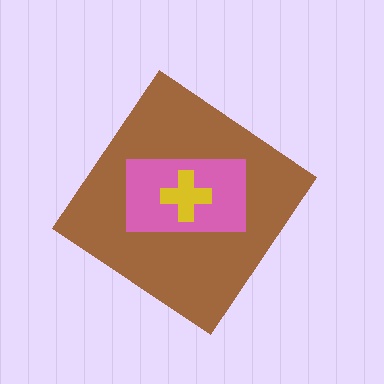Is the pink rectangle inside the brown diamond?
Yes.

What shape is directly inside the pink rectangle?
The yellow cross.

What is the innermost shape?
The yellow cross.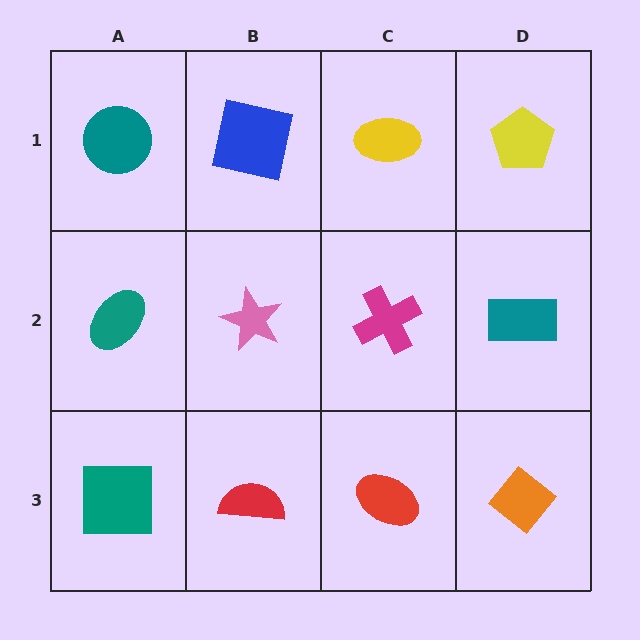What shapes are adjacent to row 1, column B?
A pink star (row 2, column B), a teal circle (row 1, column A), a yellow ellipse (row 1, column C).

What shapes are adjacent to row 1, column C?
A magenta cross (row 2, column C), a blue square (row 1, column B), a yellow pentagon (row 1, column D).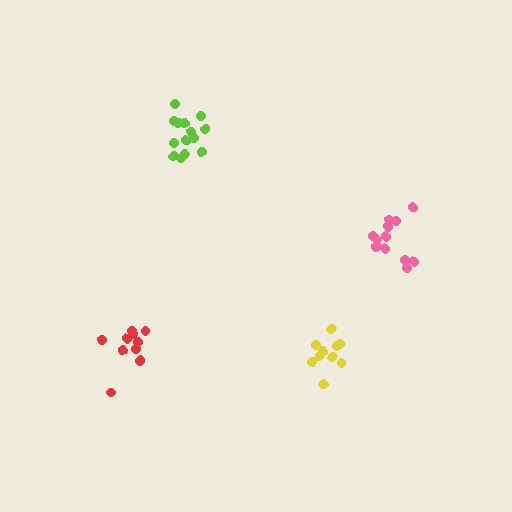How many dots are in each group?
Group 1: 11 dots, Group 2: 14 dots, Group 3: 10 dots, Group 4: 13 dots (48 total).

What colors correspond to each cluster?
The clusters are colored: red, lime, yellow, pink.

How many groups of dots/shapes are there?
There are 4 groups.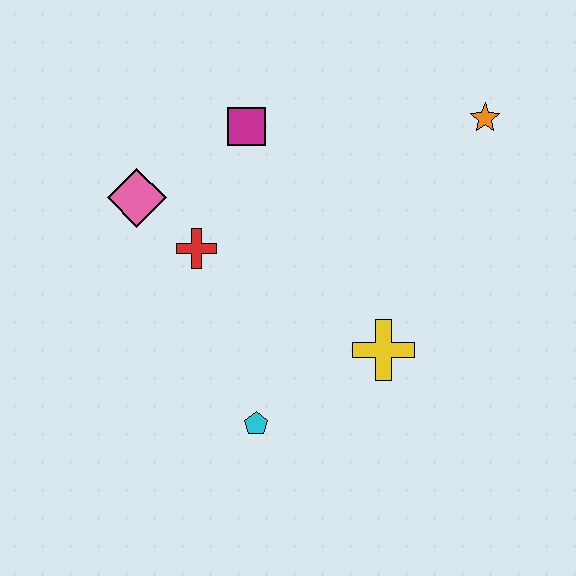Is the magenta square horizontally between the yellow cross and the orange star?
No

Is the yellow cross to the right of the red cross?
Yes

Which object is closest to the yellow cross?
The cyan pentagon is closest to the yellow cross.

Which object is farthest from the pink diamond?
The orange star is farthest from the pink diamond.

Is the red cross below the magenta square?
Yes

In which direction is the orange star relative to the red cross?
The orange star is to the right of the red cross.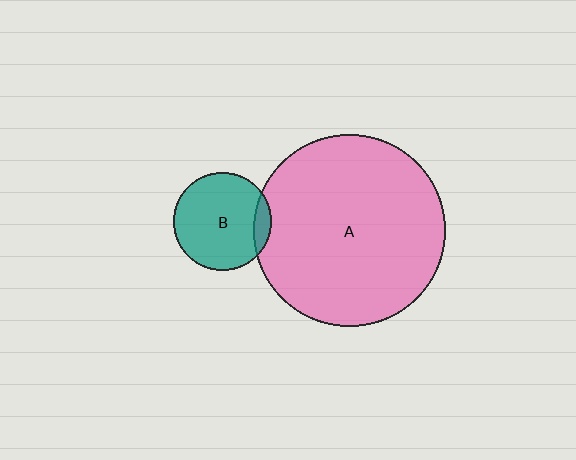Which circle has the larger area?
Circle A (pink).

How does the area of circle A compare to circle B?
Approximately 3.8 times.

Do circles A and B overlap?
Yes.